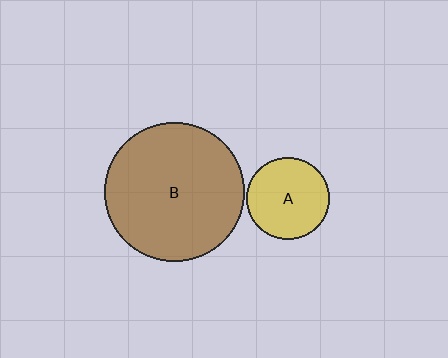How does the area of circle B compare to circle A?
Approximately 2.9 times.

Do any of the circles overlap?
No, none of the circles overlap.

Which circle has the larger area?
Circle B (brown).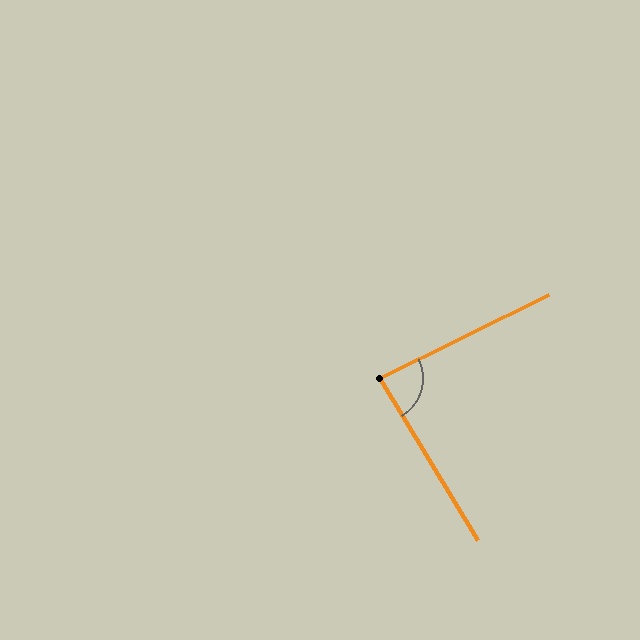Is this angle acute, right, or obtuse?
It is approximately a right angle.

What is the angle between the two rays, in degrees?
Approximately 85 degrees.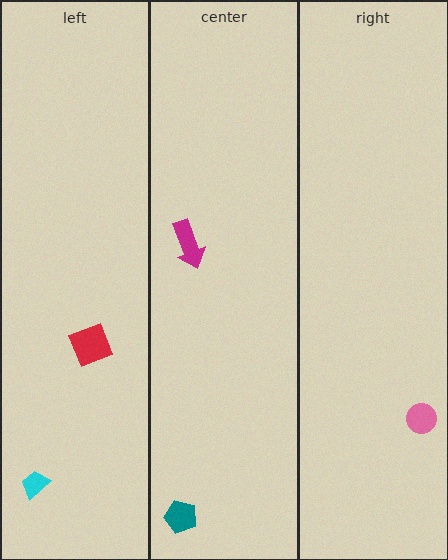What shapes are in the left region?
The cyan trapezoid, the red square.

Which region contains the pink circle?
The right region.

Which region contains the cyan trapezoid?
The left region.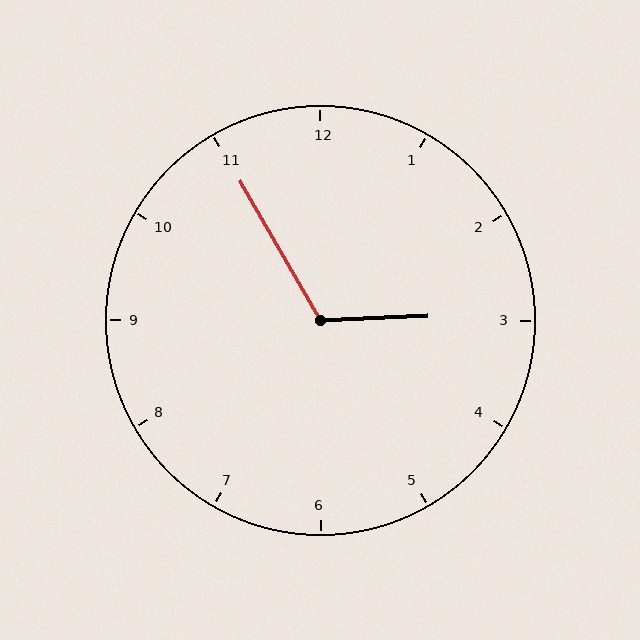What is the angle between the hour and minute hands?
Approximately 118 degrees.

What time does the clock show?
2:55.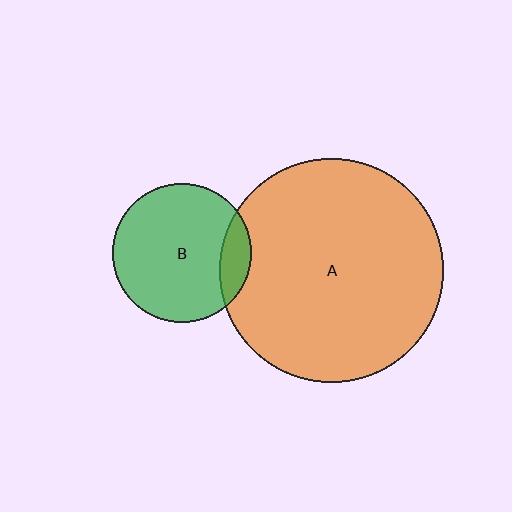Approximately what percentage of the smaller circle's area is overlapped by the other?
Approximately 15%.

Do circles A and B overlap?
Yes.